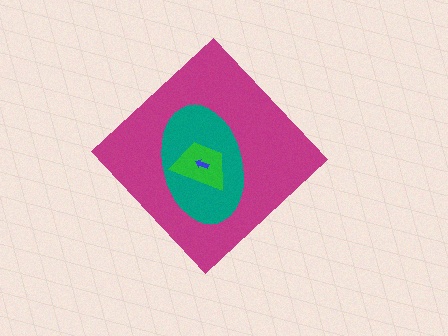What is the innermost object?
The blue arrow.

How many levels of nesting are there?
4.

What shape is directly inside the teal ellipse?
The green trapezoid.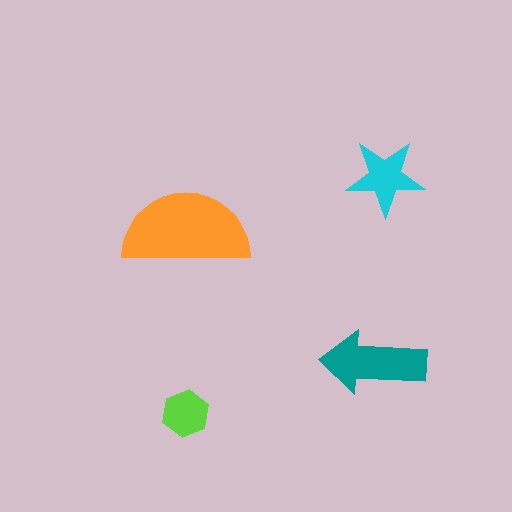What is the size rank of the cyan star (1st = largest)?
3rd.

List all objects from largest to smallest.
The orange semicircle, the teal arrow, the cyan star, the lime hexagon.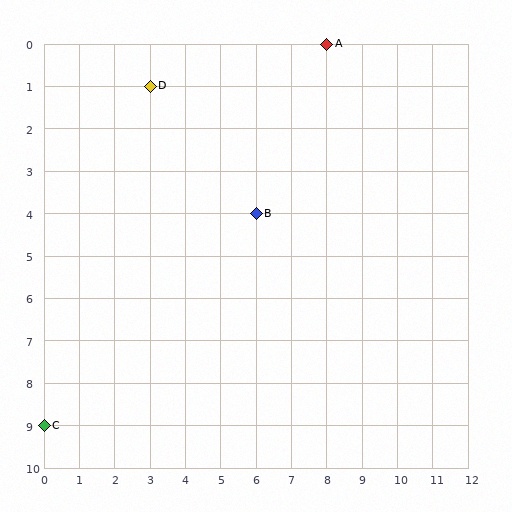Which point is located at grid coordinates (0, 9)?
Point C is at (0, 9).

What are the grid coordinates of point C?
Point C is at grid coordinates (0, 9).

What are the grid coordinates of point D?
Point D is at grid coordinates (3, 1).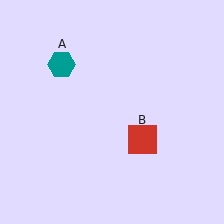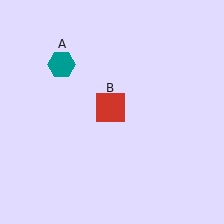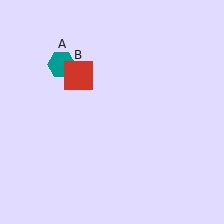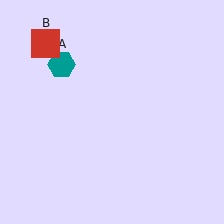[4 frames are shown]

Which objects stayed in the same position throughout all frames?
Teal hexagon (object A) remained stationary.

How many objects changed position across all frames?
1 object changed position: red square (object B).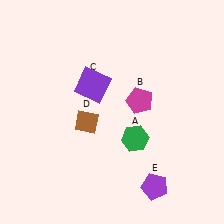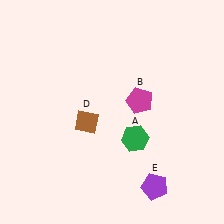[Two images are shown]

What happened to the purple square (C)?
The purple square (C) was removed in Image 2. It was in the top-left area of Image 1.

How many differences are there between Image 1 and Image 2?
There is 1 difference between the two images.